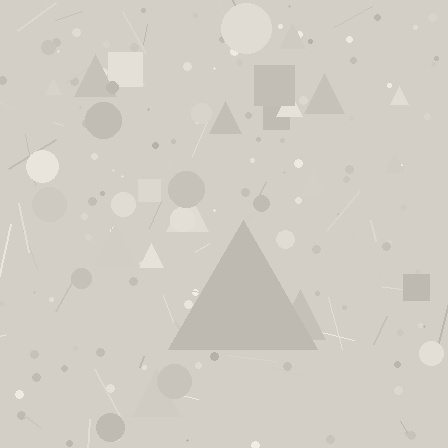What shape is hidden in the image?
A triangle is hidden in the image.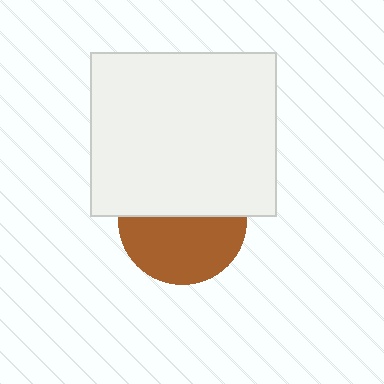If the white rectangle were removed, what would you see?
You would see the complete brown circle.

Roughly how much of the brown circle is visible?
About half of it is visible (roughly 53%).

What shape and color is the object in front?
The object in front is a white rectangle.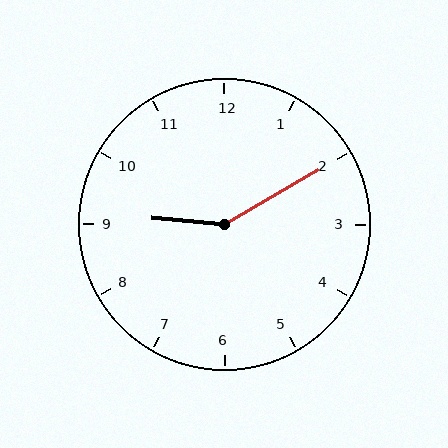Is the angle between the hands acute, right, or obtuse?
It is obtuse.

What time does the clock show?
9:10.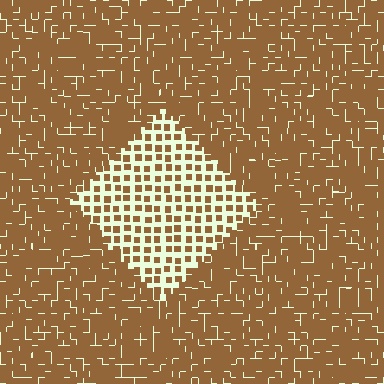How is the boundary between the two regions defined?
The boundary is defined by a change in element density (approximately 2.5x ratio). All elements are the same color, size, and shape.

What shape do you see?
I see a diamond.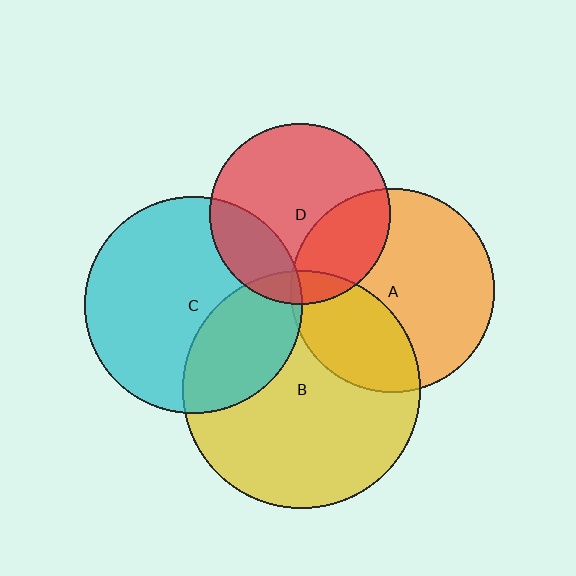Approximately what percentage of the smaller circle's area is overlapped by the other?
Approximately 10%.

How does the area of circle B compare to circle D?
Approximately 1.7 times.